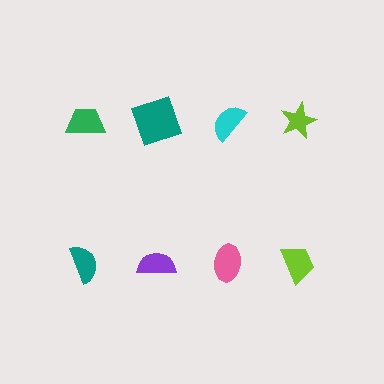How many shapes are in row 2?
4 shapes.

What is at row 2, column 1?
A teal semicircle.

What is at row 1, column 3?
A cyan semicircle.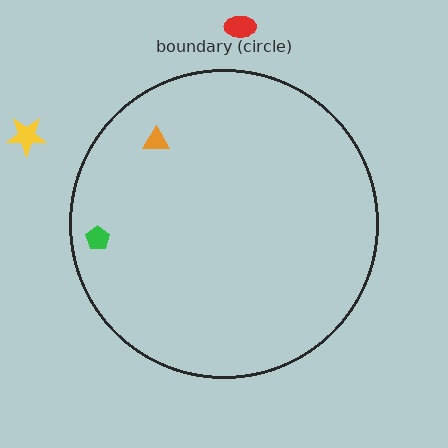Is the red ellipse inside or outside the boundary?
Outside.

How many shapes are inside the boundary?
2 inside, 2 outside.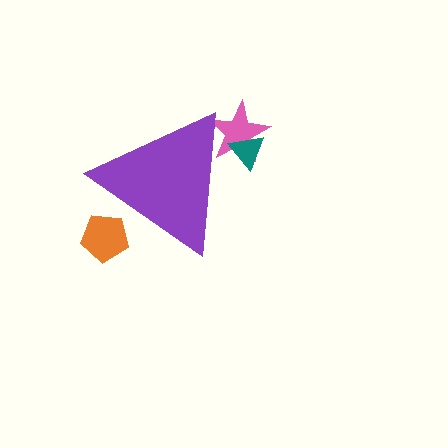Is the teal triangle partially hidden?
Yes, the teal triangle is partially hidden behind the purple triangle.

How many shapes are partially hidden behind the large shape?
3 shapes are partially hidden.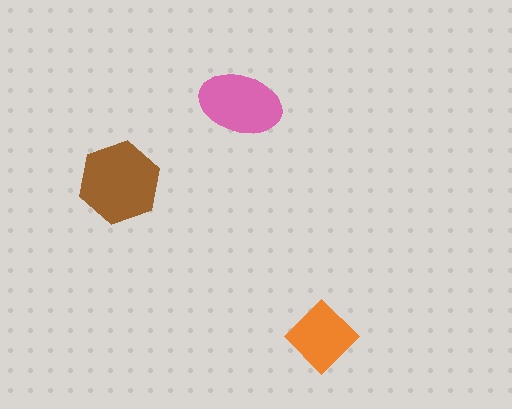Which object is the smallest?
The orange diamond.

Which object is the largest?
The brown hexagon.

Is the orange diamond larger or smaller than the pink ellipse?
Smaller.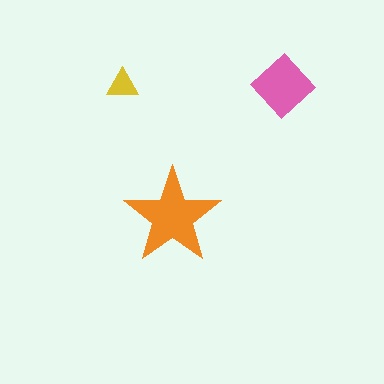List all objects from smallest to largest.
The yellow triangle, the pink diamond, the orange star.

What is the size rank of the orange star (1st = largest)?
1st.